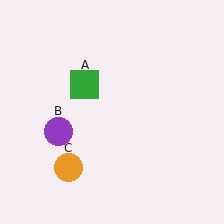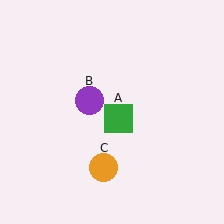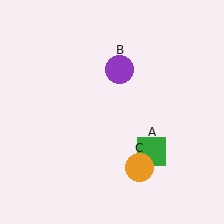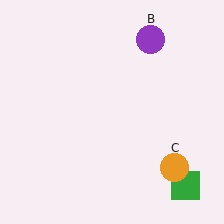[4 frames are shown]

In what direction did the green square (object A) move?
The green square (object A) moved down and to the right.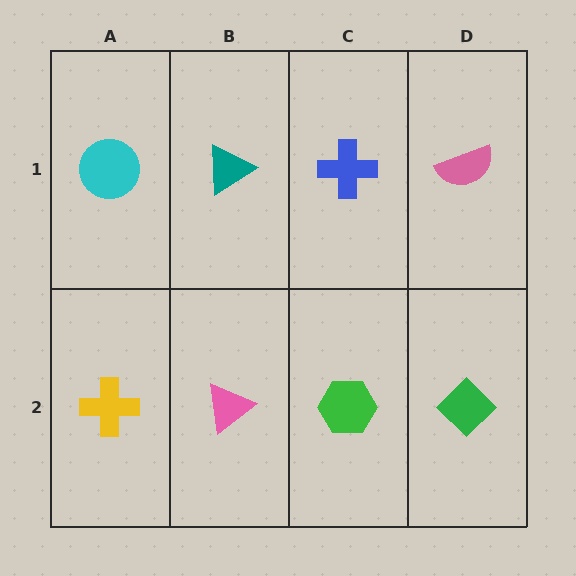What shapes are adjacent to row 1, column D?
A green diamond (row 2, column D), a blue cross (row 1, column C).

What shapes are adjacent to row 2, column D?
A pink semicircle (row 1, column D), a green hexagon (row 2, column C).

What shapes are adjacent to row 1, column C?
A green hexagon (row 2, column C), a teal triangle (row 1, column B), a pink semicircle (row 1, column D).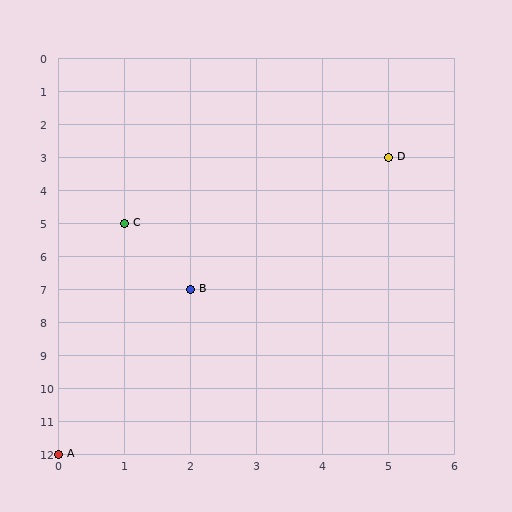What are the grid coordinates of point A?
Point A is at grid coordinates (0, 12).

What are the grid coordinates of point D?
Point D is at grid coordinates (5, 3).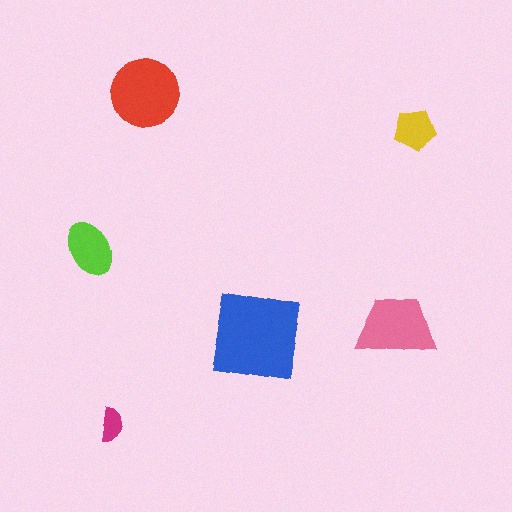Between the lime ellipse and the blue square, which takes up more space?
The blue square.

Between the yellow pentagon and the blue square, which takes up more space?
The blue square.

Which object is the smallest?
The magenta semicircle.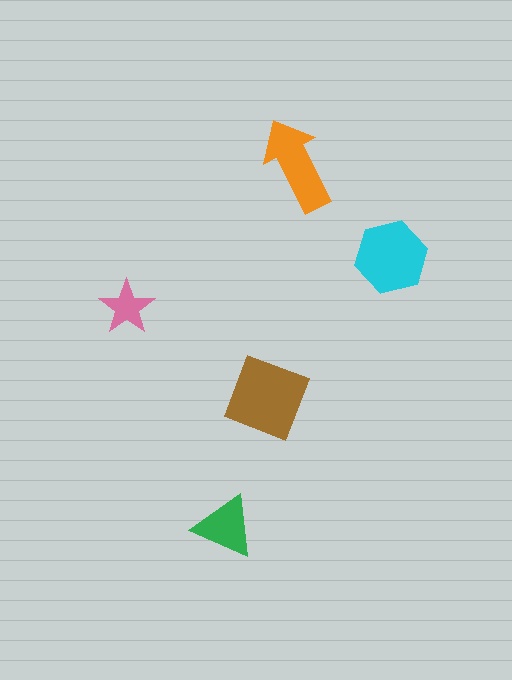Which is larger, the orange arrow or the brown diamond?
The brown diamond.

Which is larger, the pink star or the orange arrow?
The orange arrow.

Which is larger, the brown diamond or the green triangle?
The brown diamond.